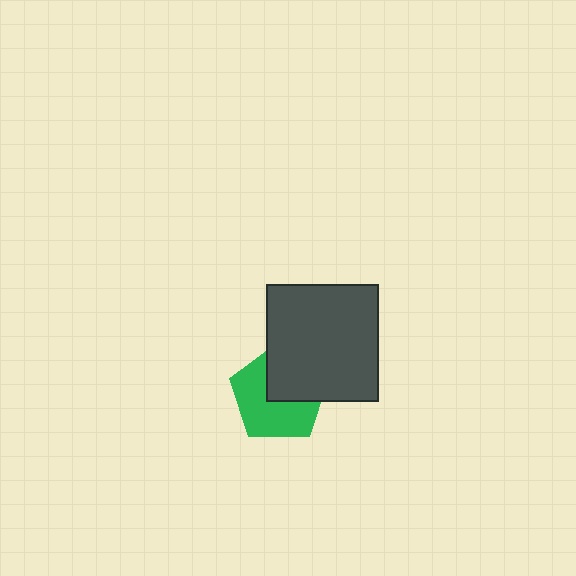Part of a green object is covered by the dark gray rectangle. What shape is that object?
It is a pentagon.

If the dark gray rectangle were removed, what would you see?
You would see the complete green pentagon.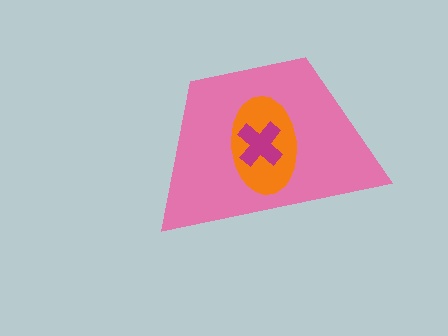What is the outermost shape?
The pink trapezoid.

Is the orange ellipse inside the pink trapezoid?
Yes.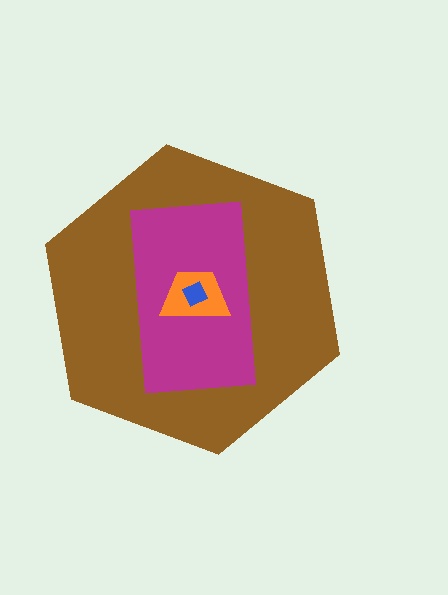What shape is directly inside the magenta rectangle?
The orange trapezoid.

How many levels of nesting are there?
4.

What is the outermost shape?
The brown hexagon.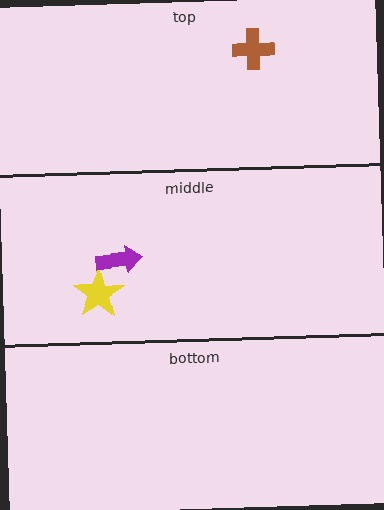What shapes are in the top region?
The brown cross.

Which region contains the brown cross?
The top region.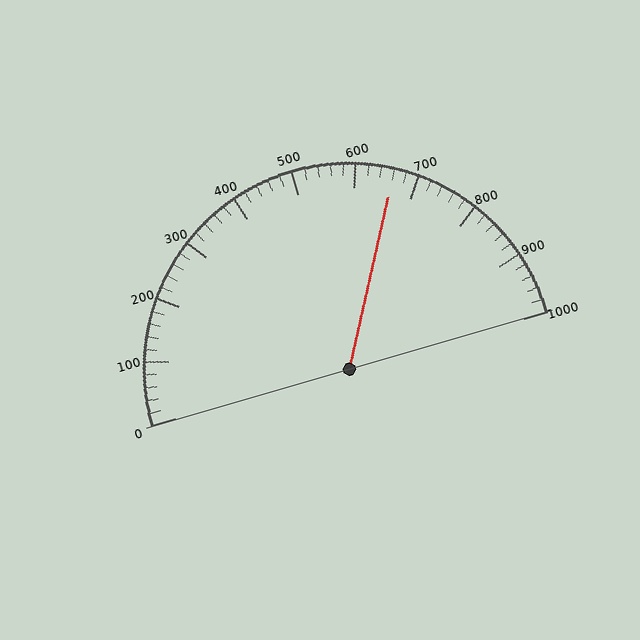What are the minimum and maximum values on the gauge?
The gauge ranges from 0 to 1000.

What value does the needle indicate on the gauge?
The needle indicates approximately 660.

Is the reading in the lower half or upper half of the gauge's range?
The reading is in the upper half of the range (0 to 1000).